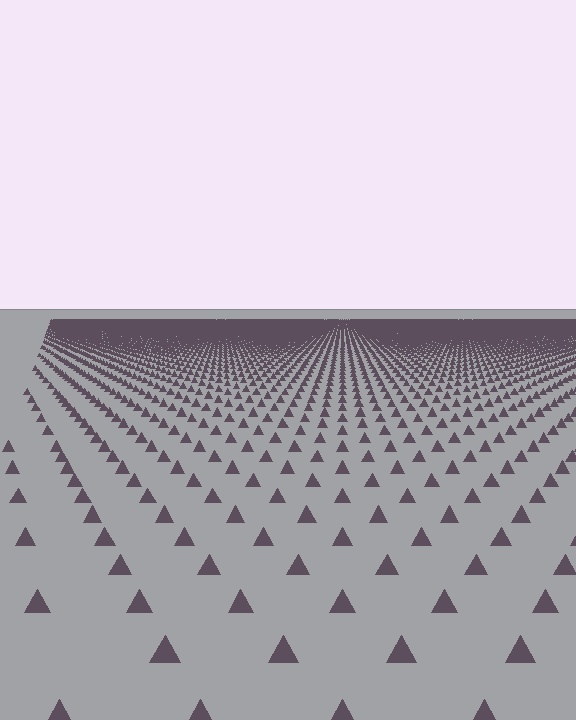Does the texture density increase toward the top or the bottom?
Density increases toward the top.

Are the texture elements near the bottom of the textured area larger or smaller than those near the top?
Larger. Near the bottom, elements are closer to the viewer and appear at a bigger on-screen size.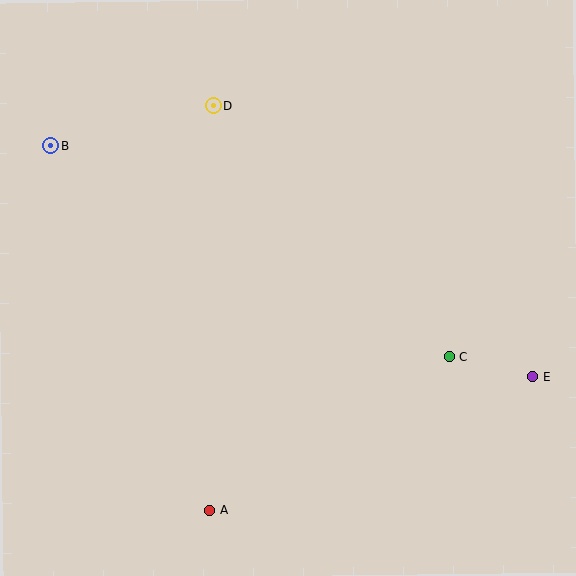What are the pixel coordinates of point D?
Point D is at (213, 106).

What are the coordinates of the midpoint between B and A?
The midpoint between B and A is at (130, 328).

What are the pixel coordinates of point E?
Point E is at (533, 377).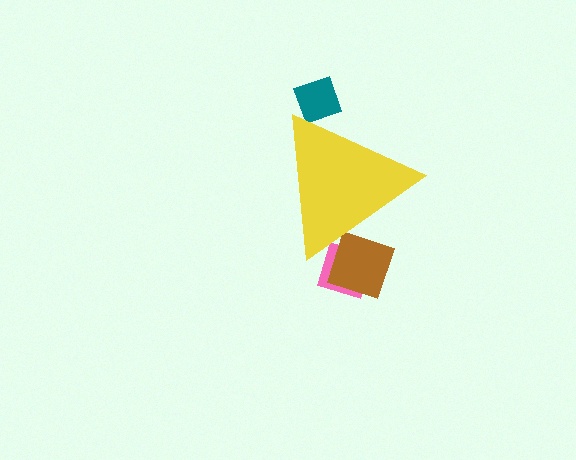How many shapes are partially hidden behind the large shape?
3 shapes are partially hidden.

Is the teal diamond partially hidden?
Yes, the teal diamond is partially hidden behind the yellow triangle.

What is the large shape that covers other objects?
A yellow triangle.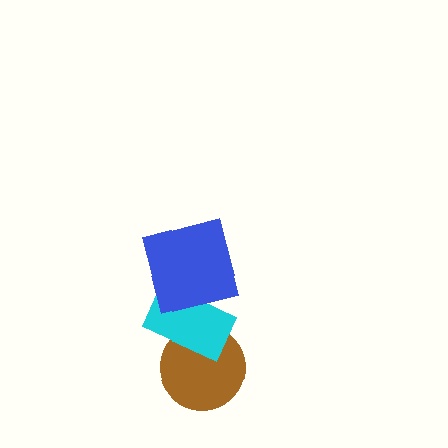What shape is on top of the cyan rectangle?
The blue square is on top of the cyan rectangle.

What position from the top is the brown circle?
The brown circle is 3rd from the top.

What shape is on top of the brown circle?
The cyan rectangle is on top of the brown circle.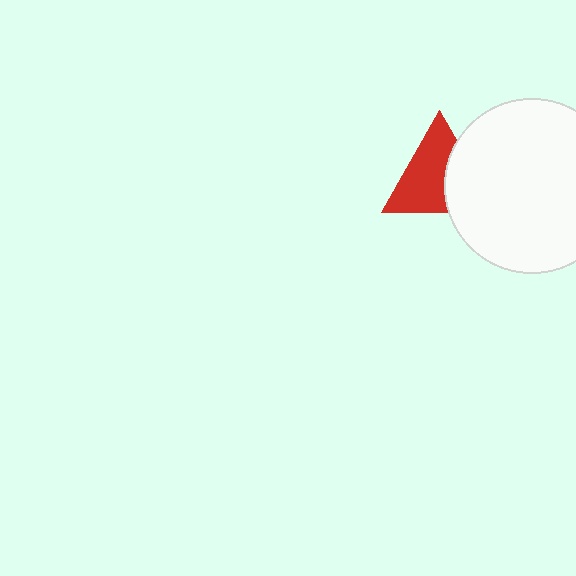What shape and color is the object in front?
The object in front is a white circle.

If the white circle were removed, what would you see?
You would see the complete red triangle.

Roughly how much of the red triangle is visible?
About half of it is visible (roughly 63%).